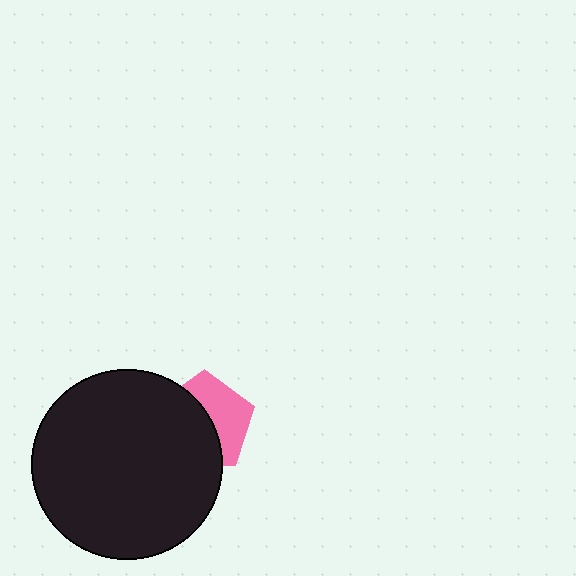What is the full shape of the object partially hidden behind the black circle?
The partially hidden object is a pink pentagon.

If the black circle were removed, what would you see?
You would see the complete pink pentagon.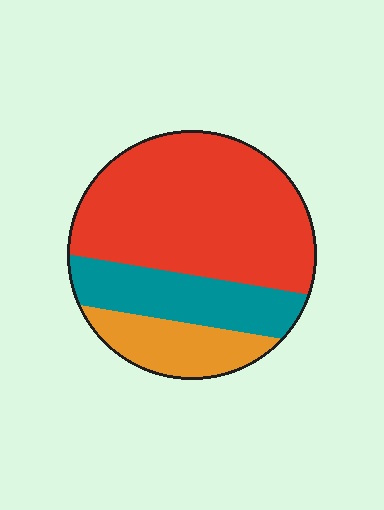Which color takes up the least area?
Orange, at roughly 15%.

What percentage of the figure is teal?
Teal covers about 25% of the figure.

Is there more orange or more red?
Red.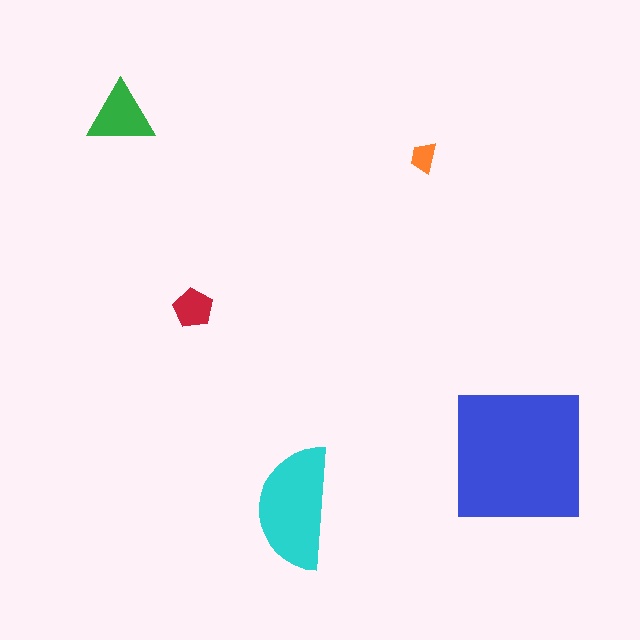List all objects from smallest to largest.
The orange trapezoid, the red pentagon, the green triangle, the cyan semicircle, the blue square.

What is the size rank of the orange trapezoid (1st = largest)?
5th.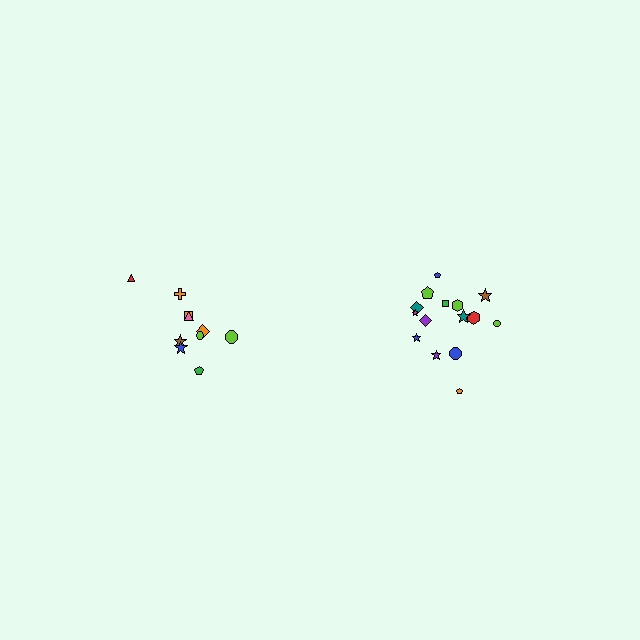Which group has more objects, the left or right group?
The right group.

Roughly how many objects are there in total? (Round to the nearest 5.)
Roughly 25 objects in total.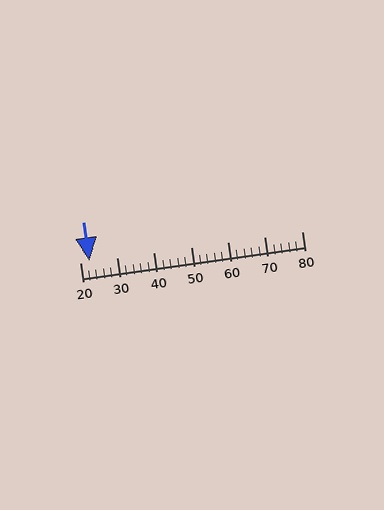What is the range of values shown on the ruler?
The ruler shows values from 20 to 80.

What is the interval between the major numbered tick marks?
The major tick marks are spaced 10 units apart.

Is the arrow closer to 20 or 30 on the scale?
The arrow is closer to 20.